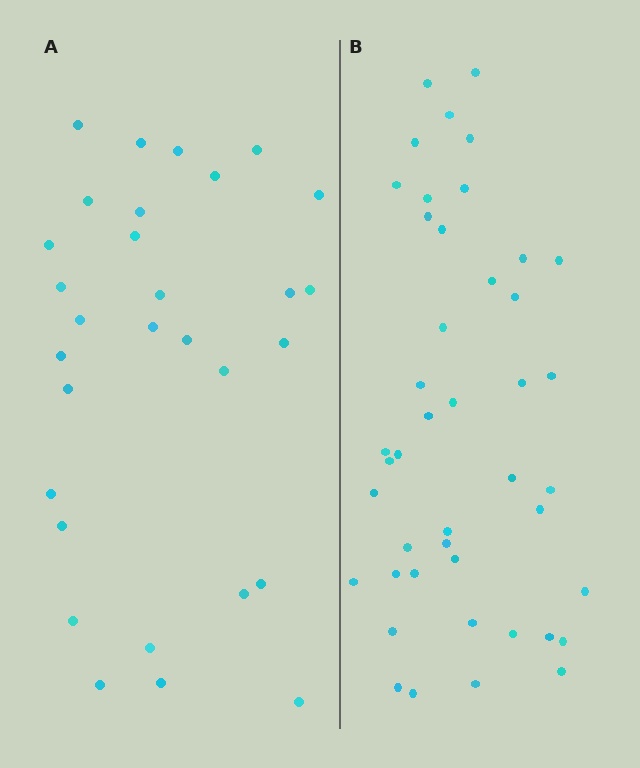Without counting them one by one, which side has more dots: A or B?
Region B (the right region) has more dots.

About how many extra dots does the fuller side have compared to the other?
Region B has approximately 15 more dots than region A.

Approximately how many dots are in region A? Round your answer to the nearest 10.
About 30 dots.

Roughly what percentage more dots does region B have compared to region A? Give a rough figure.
About 45% more.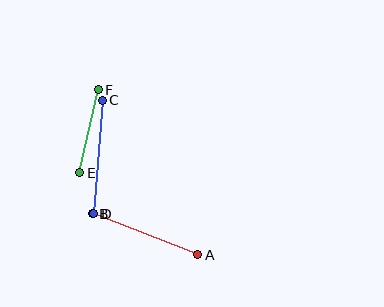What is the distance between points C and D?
The distance is approximately 113 pixels.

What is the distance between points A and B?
The distance is approximately 113 pixels.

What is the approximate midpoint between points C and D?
The midpoint is at approximately (98, 157) pixels.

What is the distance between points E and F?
The distance is approximately 85 pixels.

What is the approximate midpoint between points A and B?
The midpoint is at approximately (145, 234) pixels.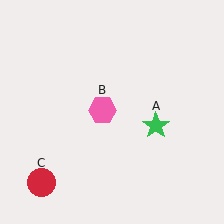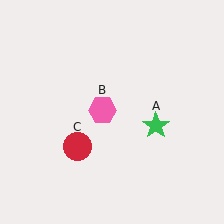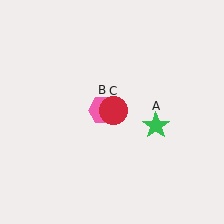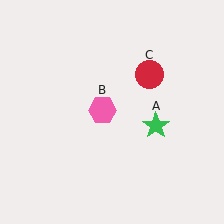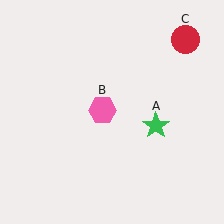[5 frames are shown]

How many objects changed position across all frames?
1 object changed position: red circle (object C).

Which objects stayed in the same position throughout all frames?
Green star (object A) and pink hexagon (object B) remained stationary.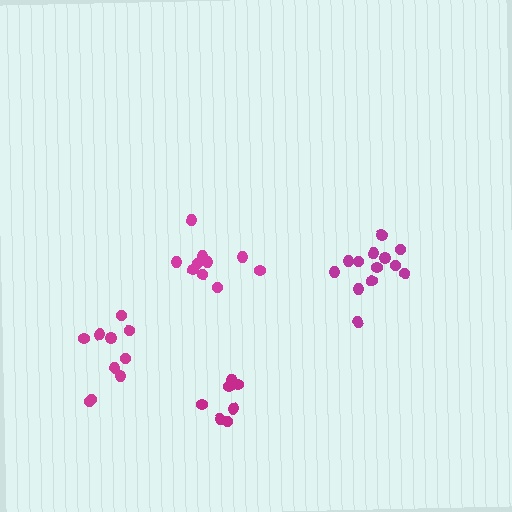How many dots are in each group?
Group 1: 10 dots, Group 2: 10 dots, Group 3: 13 dots, Group 4: 7 dots (40 total).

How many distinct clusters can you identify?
There are 4 distinct clusters.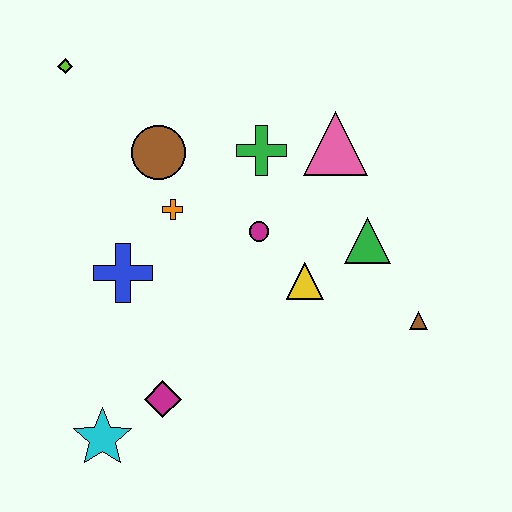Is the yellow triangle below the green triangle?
Yes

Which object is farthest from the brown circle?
The brown triangle is farthest from the brown circle.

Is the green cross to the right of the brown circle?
Yes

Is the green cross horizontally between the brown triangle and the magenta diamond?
Yes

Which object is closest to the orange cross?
The brown circle is closest to the orange cross.